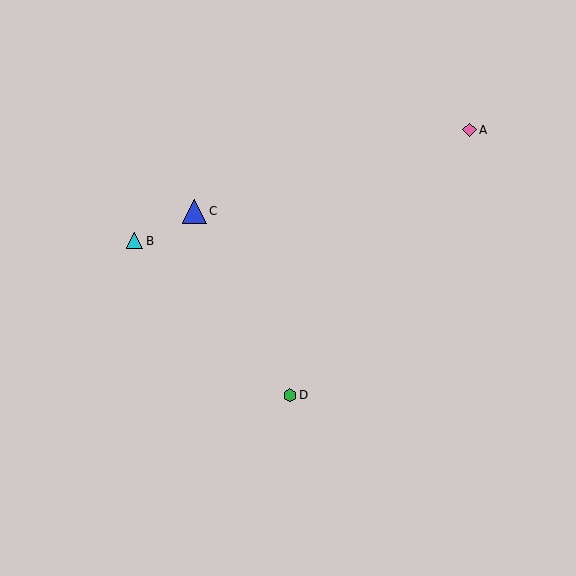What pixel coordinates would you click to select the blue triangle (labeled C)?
Click at (194, 211) to select the blue triangle C.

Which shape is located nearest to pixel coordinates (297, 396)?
The green hexagon (labeled D) at (290, 395) is nearest to that location.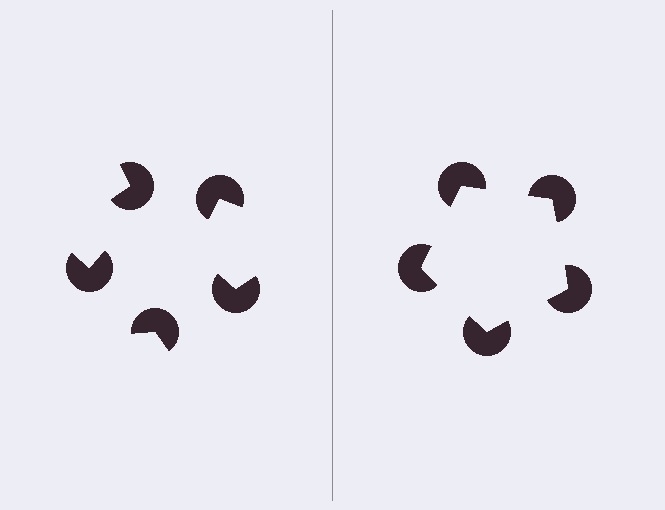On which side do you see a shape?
An illusory pentagon appears on the right side. On the left side the wedge cuts are rotated, so no coherent shape forms.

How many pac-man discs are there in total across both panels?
10 — 5 on each side.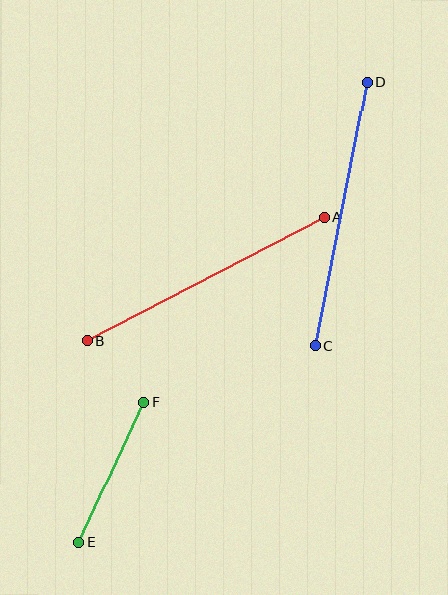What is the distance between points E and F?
The distance is approximately 154 pixels.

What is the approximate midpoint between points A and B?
The midpoint is at approximately (206, 279) pixels.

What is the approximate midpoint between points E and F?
The midpoint is at approximately (111, 472) pixels.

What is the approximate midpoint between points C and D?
The midpoint is at approximately (341, 214) pixels.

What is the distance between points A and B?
The distance is approximately 267 pixels.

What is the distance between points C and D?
The distance is approximately 269 pixels.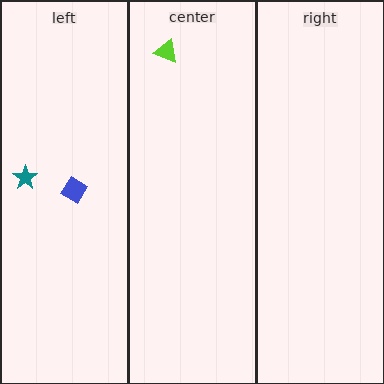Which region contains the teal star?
The left region.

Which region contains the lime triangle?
The center region.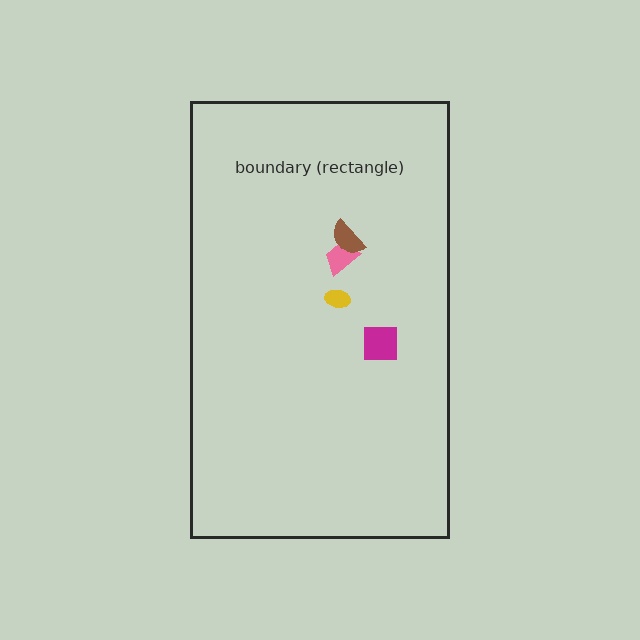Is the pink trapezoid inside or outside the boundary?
Inside.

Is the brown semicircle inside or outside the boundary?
Inside.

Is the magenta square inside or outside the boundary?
Inside.